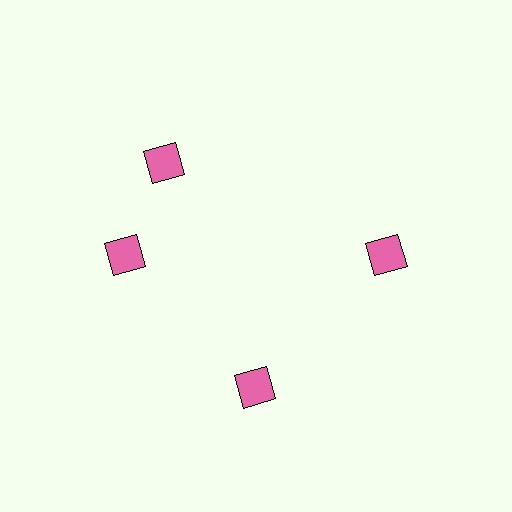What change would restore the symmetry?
The symmetry would be restored by rotating it back into even spacing with its neighbors so that all 4 diamonds sit at equal angles and equal distance from the center.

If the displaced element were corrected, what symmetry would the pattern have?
It would have 4-fold rotational symmetry — the pattern would map onto itself every 90 degrees.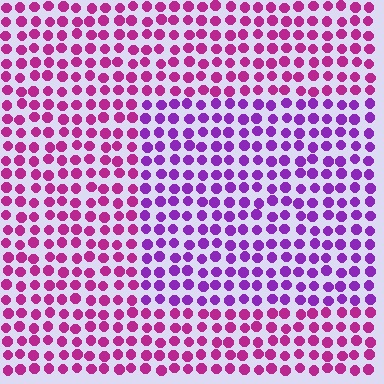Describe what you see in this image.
The image is filled with small magenta elements in a uniform arrangement. A rectangle-shaped region is visible where the elements are tinted to a slightly different hue, forming a subtle color boundary.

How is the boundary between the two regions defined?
The boundary is defined purely by a slight shift in hue (about 36 degrees). Spacing, size, and orientation are identical on both sides.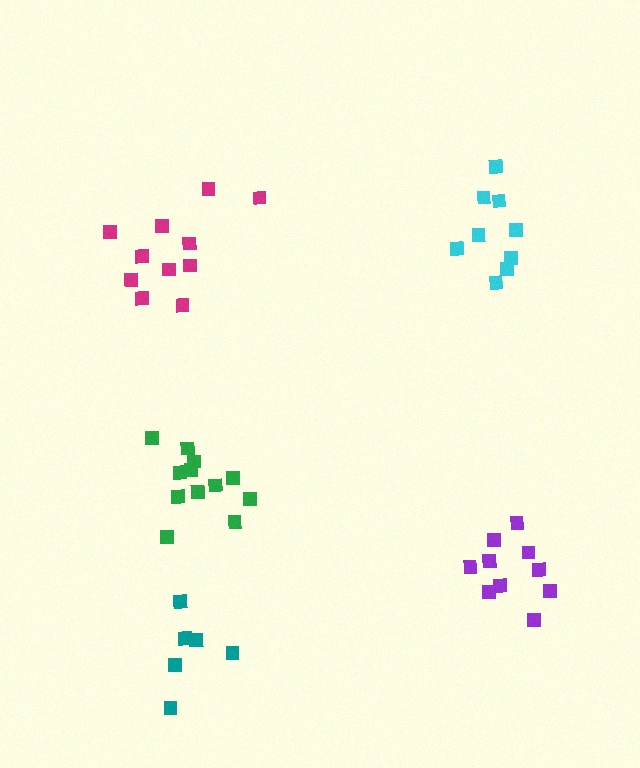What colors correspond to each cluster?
The clusters are colored: green, cyan, teal, magenta, purple.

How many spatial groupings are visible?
There are 5 spatial groupings.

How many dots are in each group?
Group 1: 12 dots, Group 2: 9 dots, Group 3: 6 dots, Group 4: 11 dots, Group 5: 10 dots (48 total).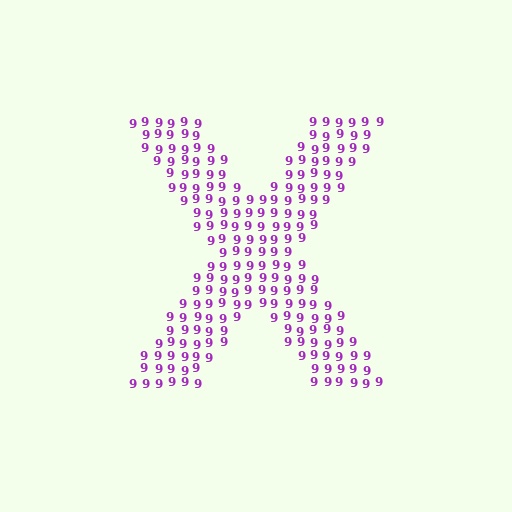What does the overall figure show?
The overall figure shows the letter X.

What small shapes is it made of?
It is made of small digit 9's.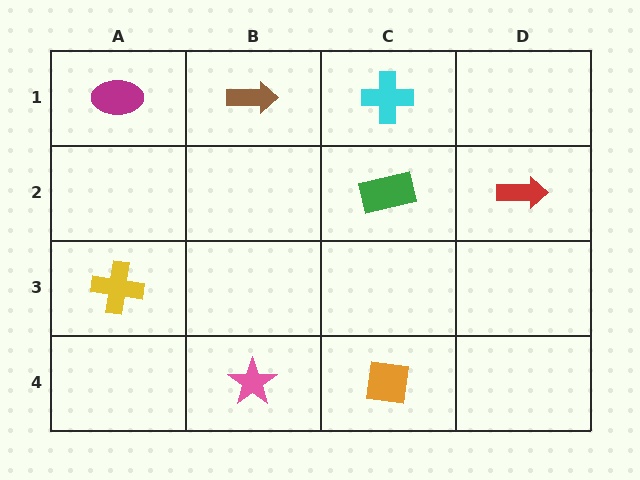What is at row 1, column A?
A magenta ellipse.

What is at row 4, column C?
An orange square.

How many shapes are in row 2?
2 shapes.